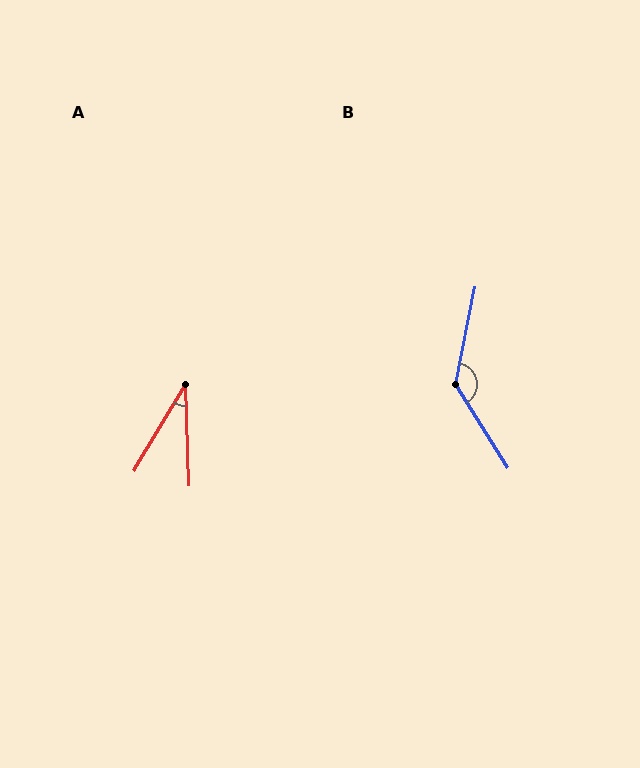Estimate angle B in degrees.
Approximately 137 degrees.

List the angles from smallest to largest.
A (33°), B (137°).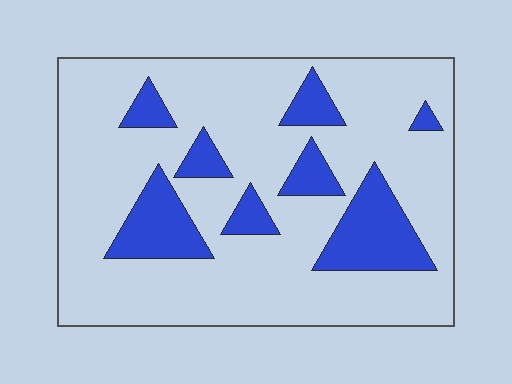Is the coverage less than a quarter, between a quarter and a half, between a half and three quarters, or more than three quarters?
Less than a quarter.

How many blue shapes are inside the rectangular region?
8.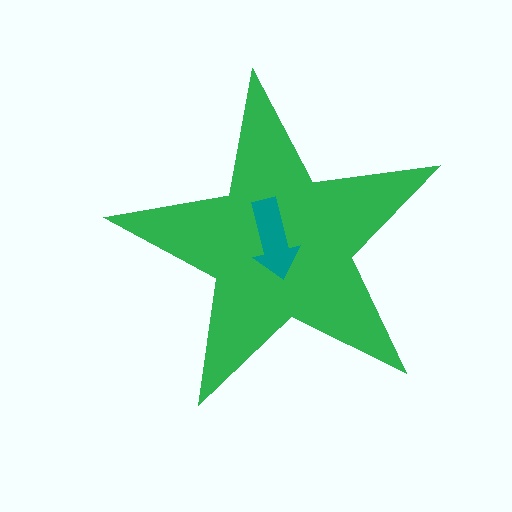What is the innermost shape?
The teal arrow.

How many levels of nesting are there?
2.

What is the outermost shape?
The green star.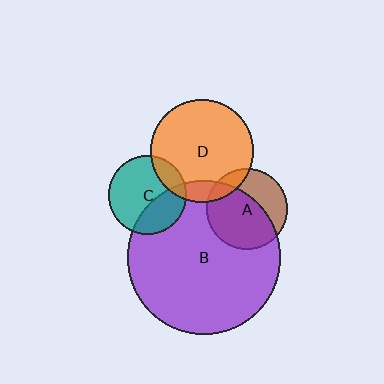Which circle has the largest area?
Circle B (purple).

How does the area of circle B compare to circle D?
Approximately 2.2 times.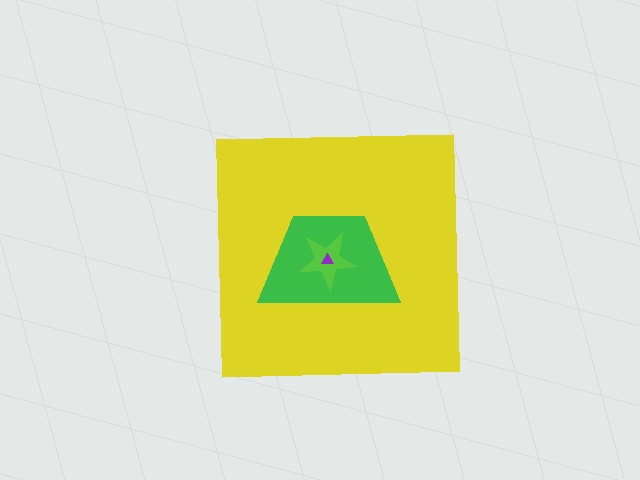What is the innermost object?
The purple triangle.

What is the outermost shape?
The yellow square.